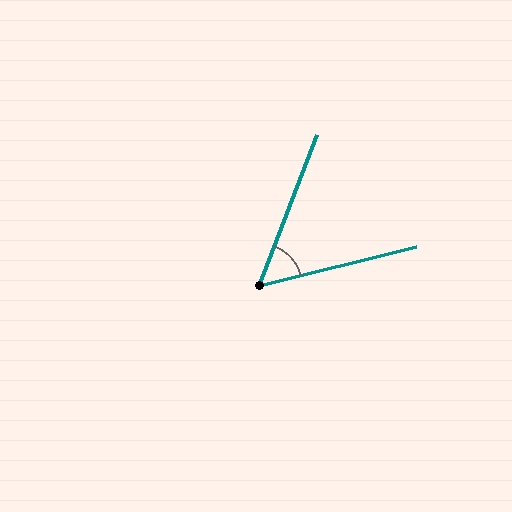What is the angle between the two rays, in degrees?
Approximately 55 degrees.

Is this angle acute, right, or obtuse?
It is acute.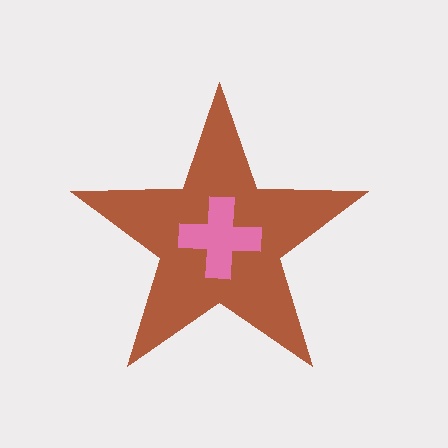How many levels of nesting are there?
2.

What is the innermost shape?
The pink cross.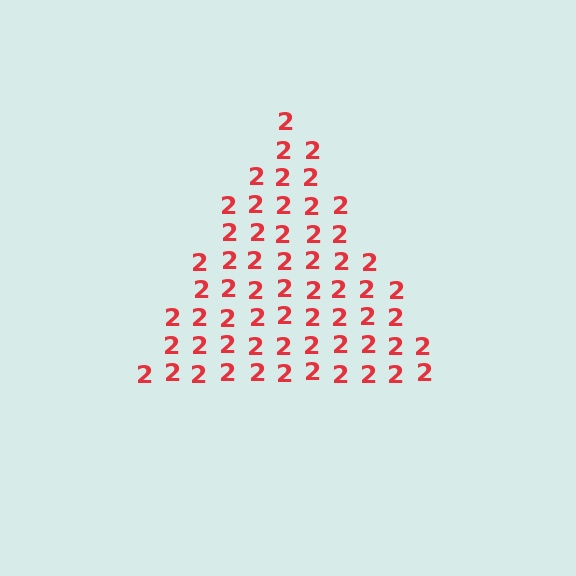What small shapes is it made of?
It is made of small digit 2's.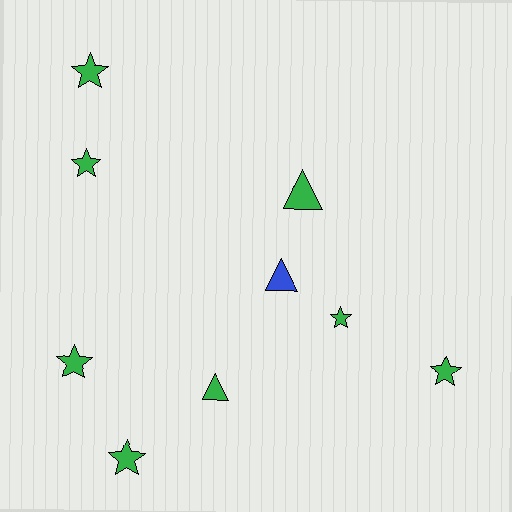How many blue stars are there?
There are no blue stars.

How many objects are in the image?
There are 9 objects.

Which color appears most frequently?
Green, with 8 objects.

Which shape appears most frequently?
Star, with 6 objects.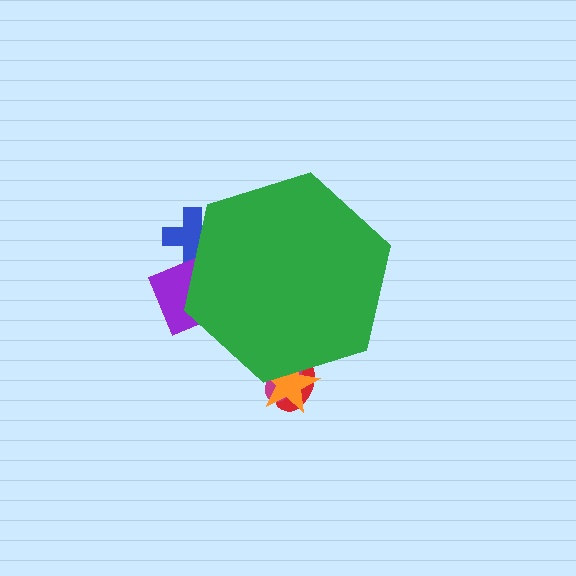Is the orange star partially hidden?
Yes, the orange star is partially hidden behind the green hexagon.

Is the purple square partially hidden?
Yes, the purple square is partially hidden behind the green hexagon.